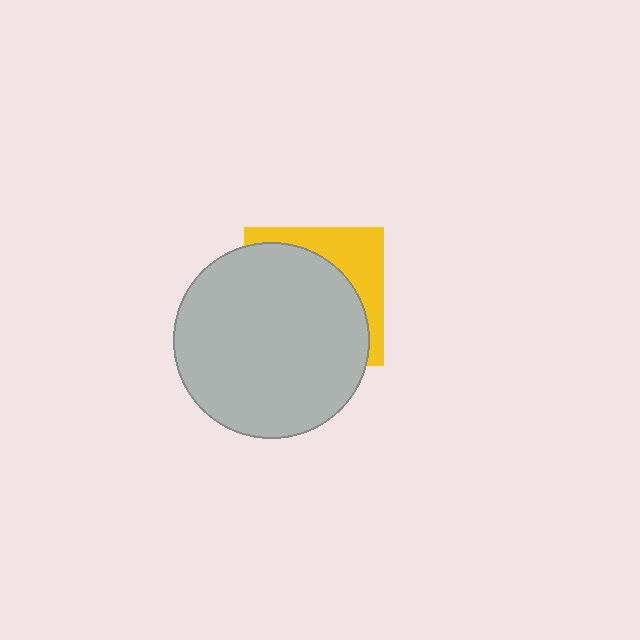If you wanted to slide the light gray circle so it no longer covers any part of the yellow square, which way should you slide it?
Slide it toward the lower-left — that is the most direct way to separate the two shapes.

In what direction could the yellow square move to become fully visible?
The yellow square could move toward the upper-right. That would shift it out from behind the light gray circle entirely.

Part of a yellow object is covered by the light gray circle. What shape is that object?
It is a square.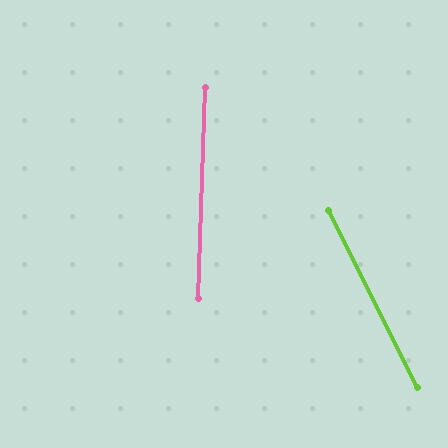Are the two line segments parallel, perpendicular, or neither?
Neither parallel nor perpendicular — they differ by about 29°.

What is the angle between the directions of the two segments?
Approximately 29 degrees.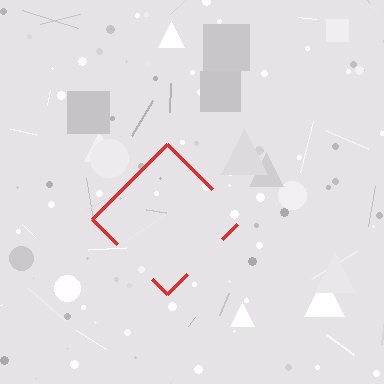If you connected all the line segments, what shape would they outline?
They would outline a diamond.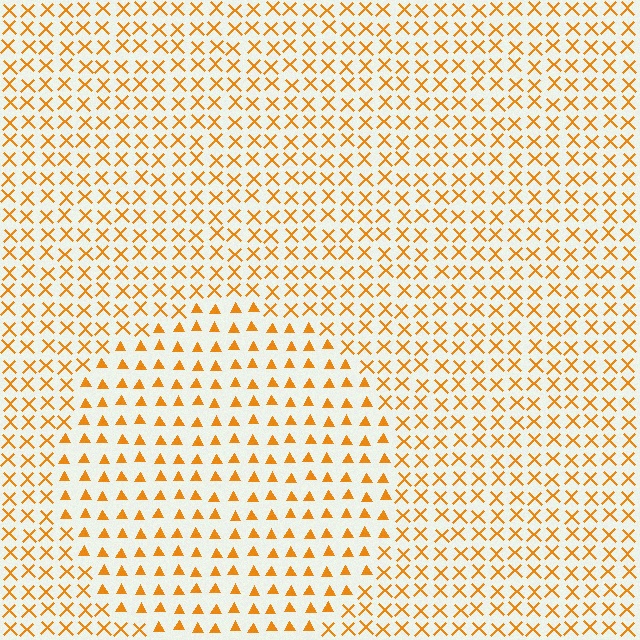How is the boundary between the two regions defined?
The boundary is defined by a change in element shape: triangles inside vs. X marks outside. All elements share the same color and spacing.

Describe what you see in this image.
The image is filled with small orange elements arranged in a uniform grid. A circle-shaped region contains triangles, while the surrounding area contains X marks. The boundary is defined purely by the change in element shape.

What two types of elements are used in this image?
The image uses triangles inside the circle region and X marks outside it.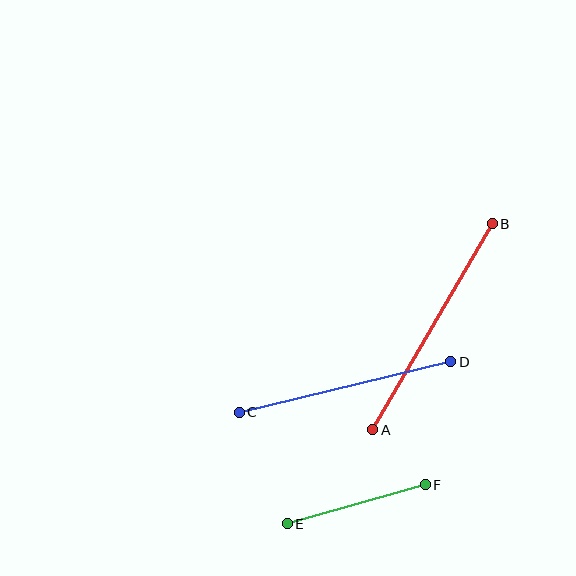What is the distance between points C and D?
The distance is approximately 217 pixels.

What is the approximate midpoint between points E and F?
The midpoint is at approximately (356, 504) pixels.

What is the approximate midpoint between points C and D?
The midpoint is at approximately (345, 387) pixels.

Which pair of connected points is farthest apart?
Points A and B are farthest apart.